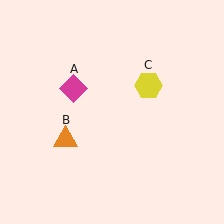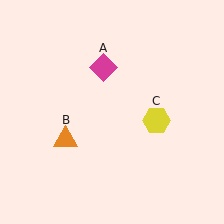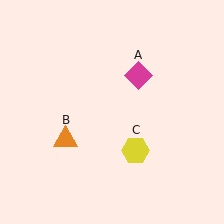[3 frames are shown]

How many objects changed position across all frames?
2 objects changed position: magenta diamond (object A), yellow hexagon (object C).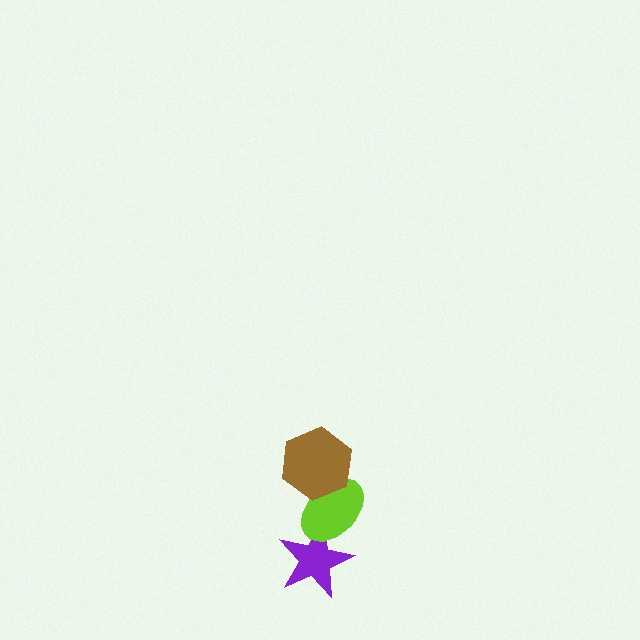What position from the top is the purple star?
The purple star is 3rd from the top.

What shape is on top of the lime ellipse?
The brown hexagon is on top of the lime ellipse.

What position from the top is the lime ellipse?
The lime ellipse is 2nd from the top.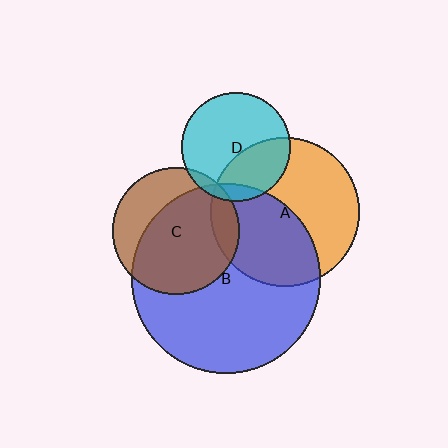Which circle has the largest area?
Circle B (blue).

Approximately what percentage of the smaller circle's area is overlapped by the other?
Approximately 45%.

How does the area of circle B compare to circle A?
Approximately 1.6 times.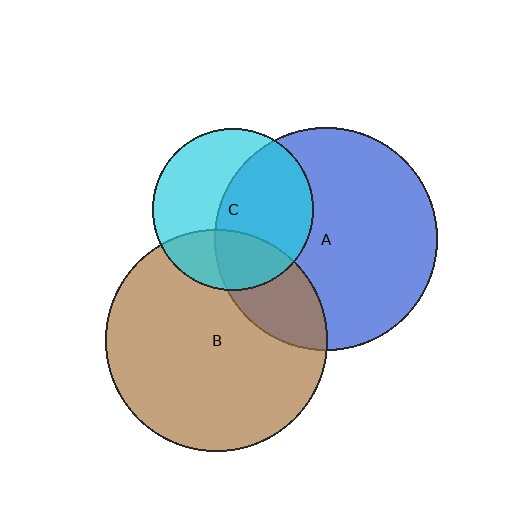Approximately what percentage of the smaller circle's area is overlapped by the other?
Approximately 20%.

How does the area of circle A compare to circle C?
Approximately 1.9 times.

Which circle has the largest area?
Circle A (blue).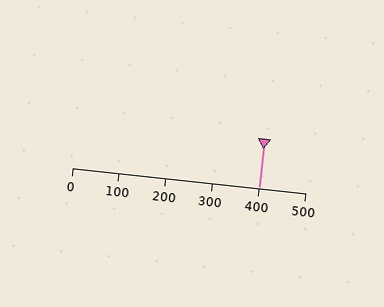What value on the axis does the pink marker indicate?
The marker indicates approximately 400.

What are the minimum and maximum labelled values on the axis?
The axis runs from 0 to 500.